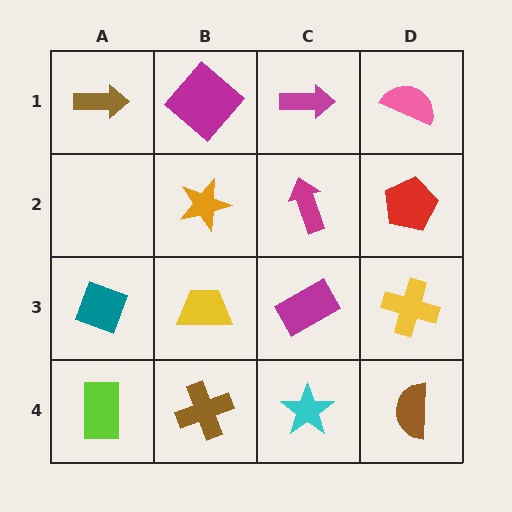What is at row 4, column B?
A brown cross.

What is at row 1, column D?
A pink semicircle.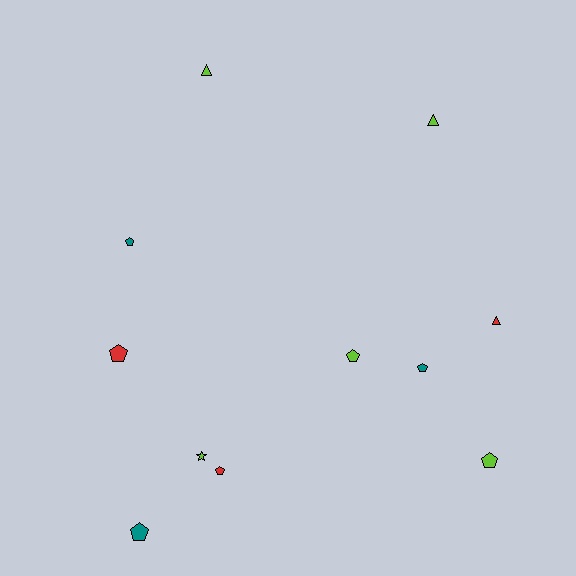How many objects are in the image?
There are 11 objects.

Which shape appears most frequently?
Pentagon, with 7 objects.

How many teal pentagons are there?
There are 3 teal pentagons.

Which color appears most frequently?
Lime, with 5 objects.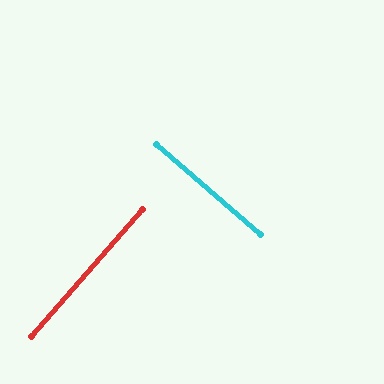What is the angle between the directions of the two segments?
Approximately 89 degrees.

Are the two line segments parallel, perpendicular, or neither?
Perpendicular — they meet at approximately 89°.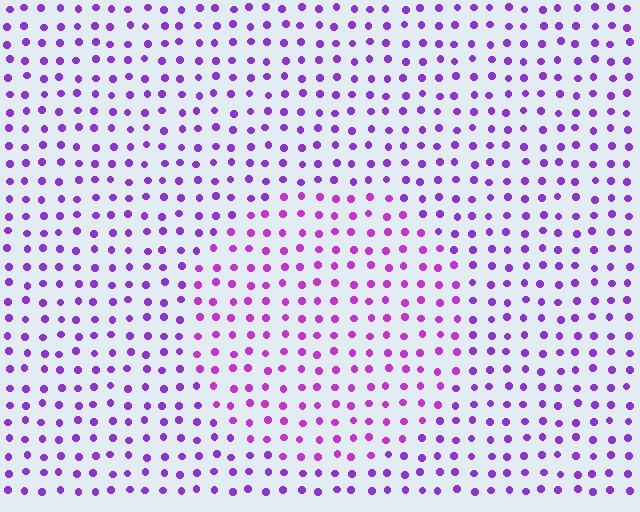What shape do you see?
I see a circle.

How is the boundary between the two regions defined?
The boundary is defined purely by a slight shift in hue (about 21 degrees). Spacing, size, and orientation are identical on both sides.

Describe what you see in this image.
The image is filled with small purple elements in a uniform arrangement. A circle-shaped region is visible where the elements are tinted to a slightly different hue, forming a subtle color boundary.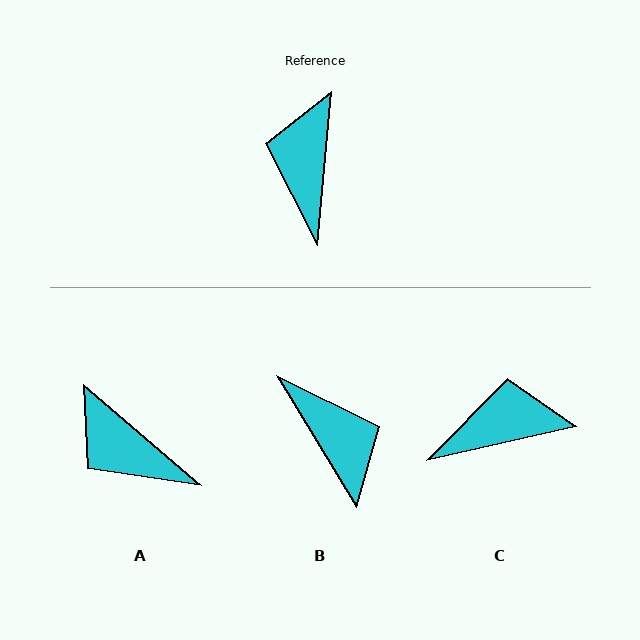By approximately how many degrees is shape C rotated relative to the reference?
Approximately 72 degrees clockwise.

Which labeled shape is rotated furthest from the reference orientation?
B, about 143 degrees away.